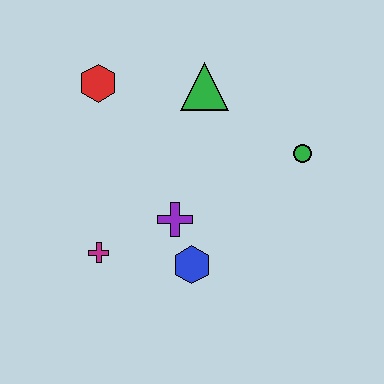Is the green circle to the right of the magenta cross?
Yes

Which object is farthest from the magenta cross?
The green circle is farthest from the magenta cross.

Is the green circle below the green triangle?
Yes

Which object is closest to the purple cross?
The blue hexagon is closest to the purple cross.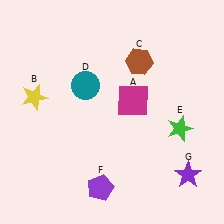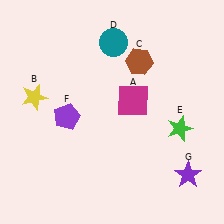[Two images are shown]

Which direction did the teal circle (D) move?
The teal circle (D) moved up.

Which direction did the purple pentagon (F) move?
The purple pentagon (F) moved up.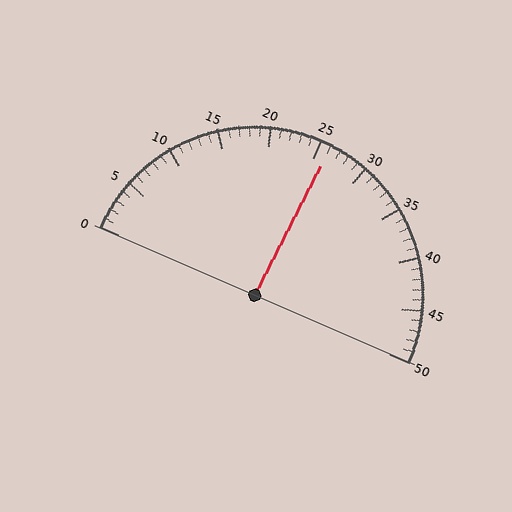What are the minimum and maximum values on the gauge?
The gauge ranges from 0 to 50.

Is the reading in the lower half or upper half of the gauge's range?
The reading is in the upper half of the range (0 to 50).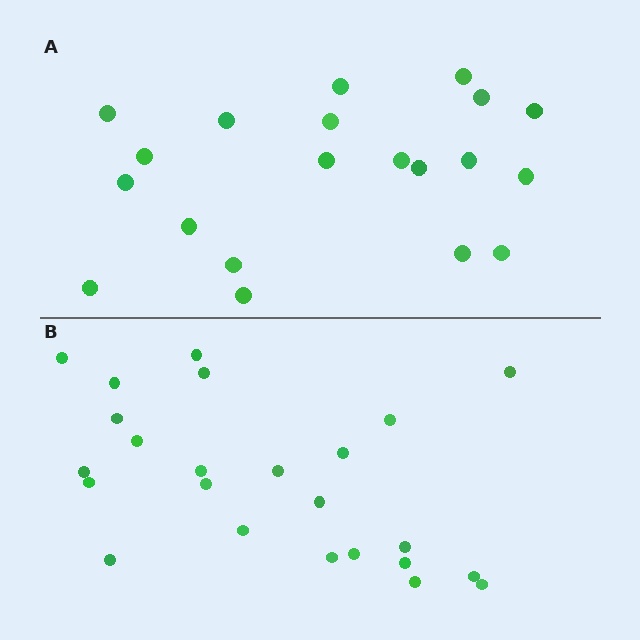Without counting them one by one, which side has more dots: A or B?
Region B (the bottom region) has more dots.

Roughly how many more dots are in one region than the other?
Region B has about 4 more dots than region A.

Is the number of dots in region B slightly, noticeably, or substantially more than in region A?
Region B has only slightly more — the two regions are fairly close. The ratio is roughly 1.2 to 1.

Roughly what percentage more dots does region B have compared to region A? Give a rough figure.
About 20% more.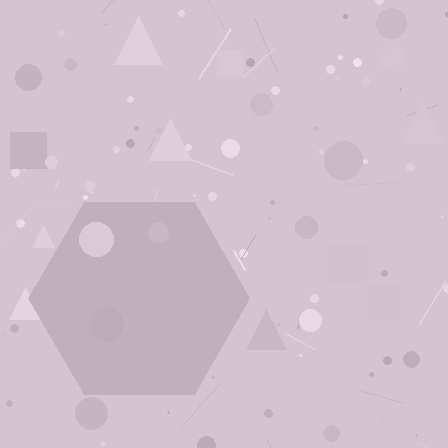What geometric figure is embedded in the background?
A hexagon is embedded in the background.